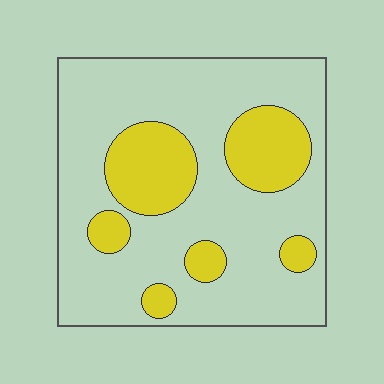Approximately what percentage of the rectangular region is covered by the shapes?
Approximately 25%.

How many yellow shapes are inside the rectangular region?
6.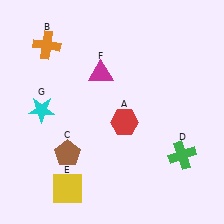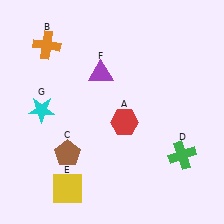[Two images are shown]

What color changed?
The triangle (F) changed from magenta in Image 1 to purple in Image 2.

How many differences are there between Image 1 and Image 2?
There is 1 difference between the two images.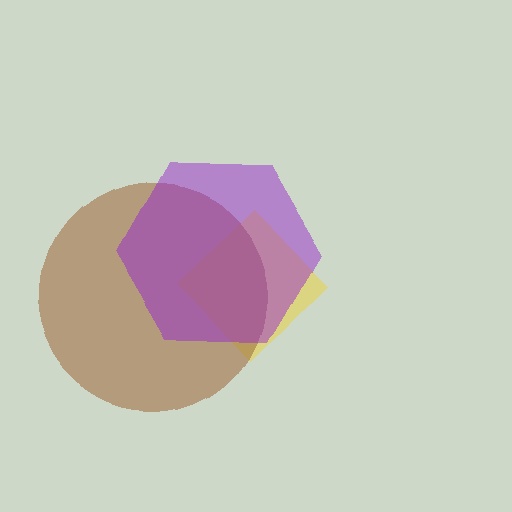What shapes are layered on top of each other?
The layered shapes are: a yellow diamond, a brown circle, a purple hexagon.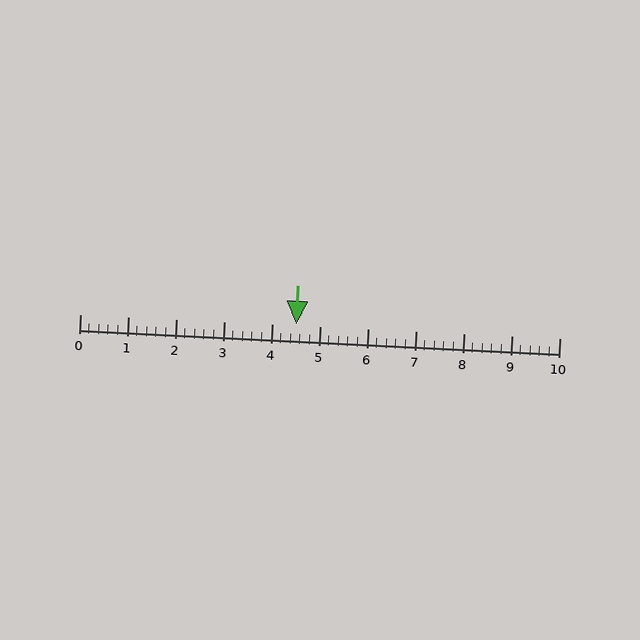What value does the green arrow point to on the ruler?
The green arrow points to approximately 4.5.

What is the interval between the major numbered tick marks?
The major tick marks are spaced 1 units apart.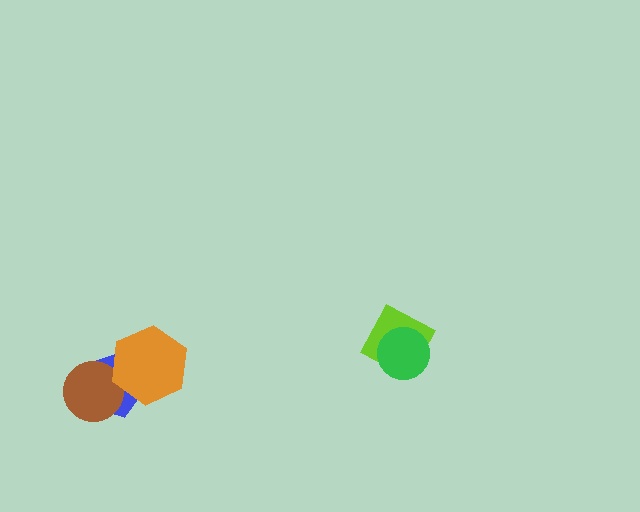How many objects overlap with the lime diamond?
1 object overlaps with the lime diamond.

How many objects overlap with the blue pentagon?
2 objects overlap with the blue pentagon.